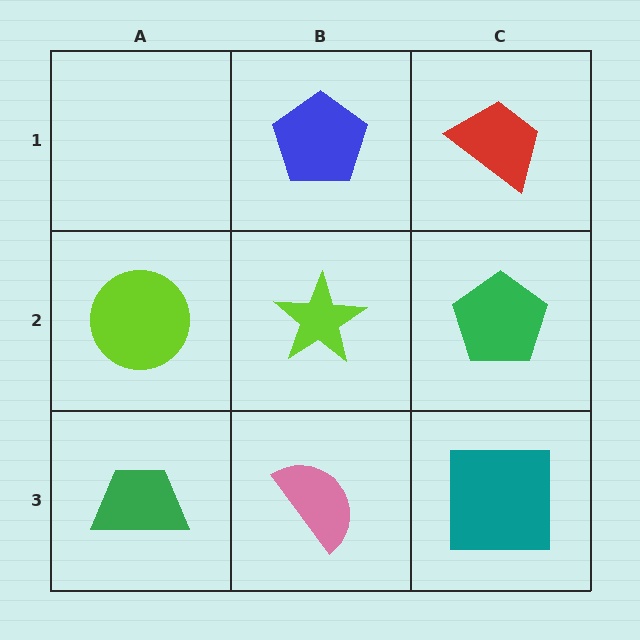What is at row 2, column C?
A green pentagon.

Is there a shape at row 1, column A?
No, that cell is empty.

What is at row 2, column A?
A lime circle.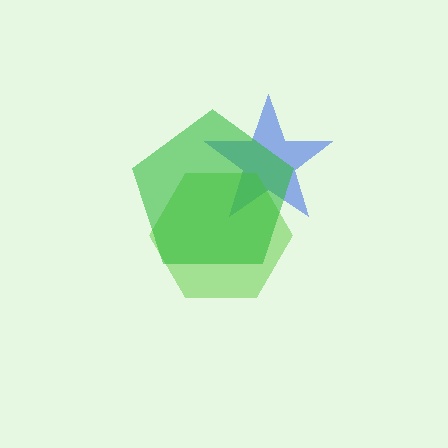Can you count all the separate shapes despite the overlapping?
Yes, there are 3 separate shapes.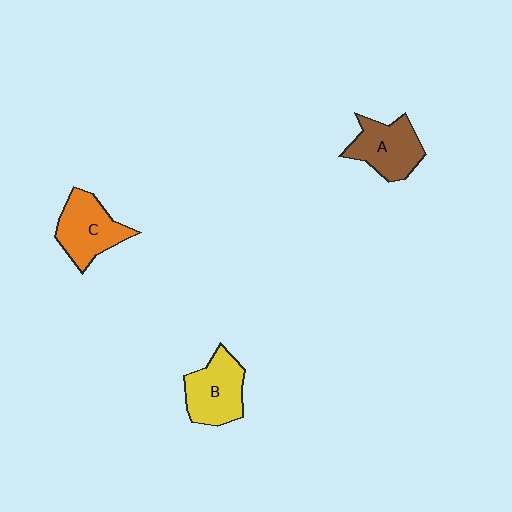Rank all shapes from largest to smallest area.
From largest to smallest: B (yellow), C (orange), A (brown).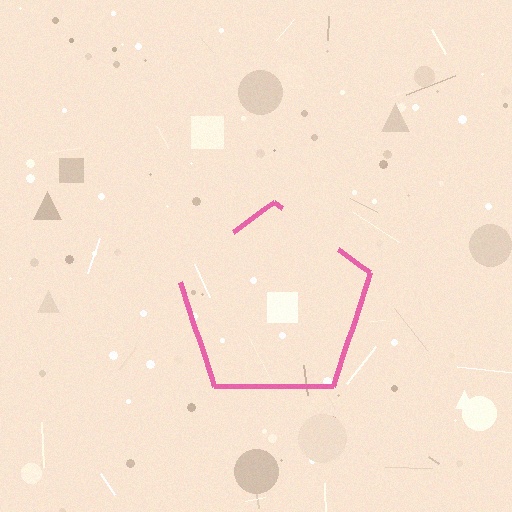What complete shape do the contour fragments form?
The contour fragments form a pentagon.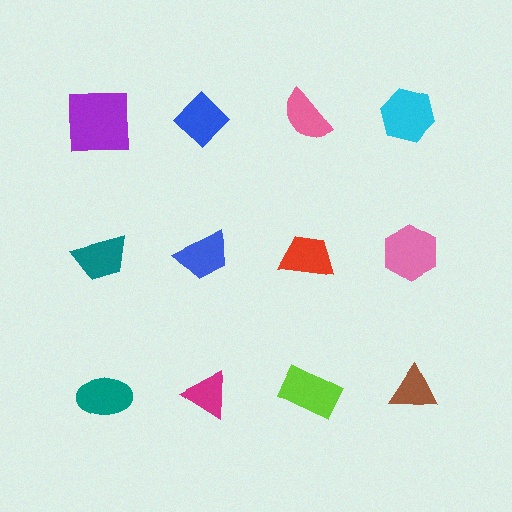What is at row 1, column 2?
A blue diamond.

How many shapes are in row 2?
4 shapes.